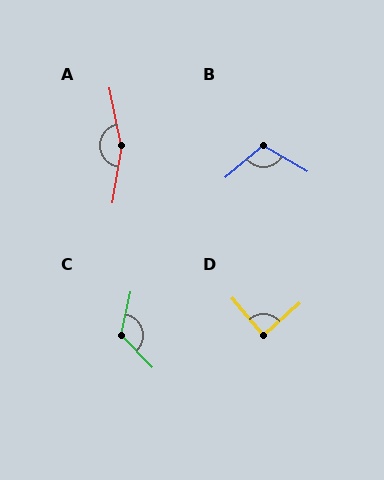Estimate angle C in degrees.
Approximately 123 degrees.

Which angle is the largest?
A, at approximately 159 degrees.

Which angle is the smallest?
D, at approximately 89 degrees.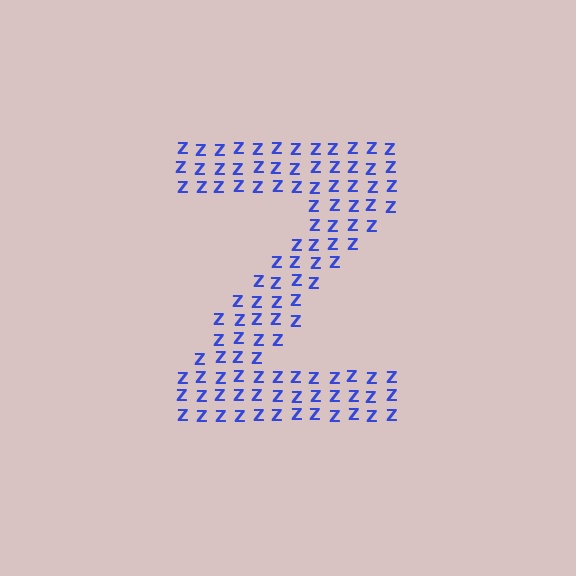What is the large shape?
The large shape is the letter Z.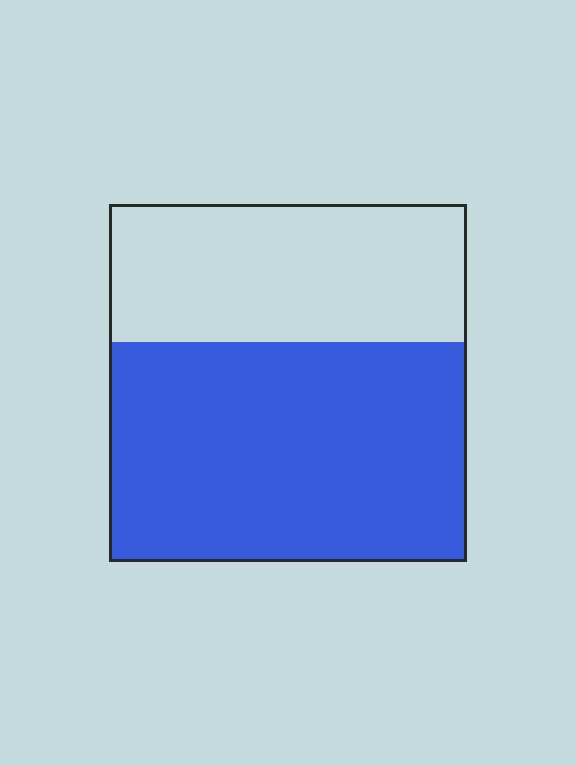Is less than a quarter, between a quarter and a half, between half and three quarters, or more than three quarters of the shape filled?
Between half and three quarters.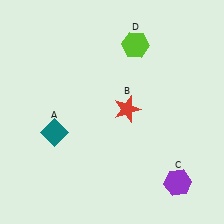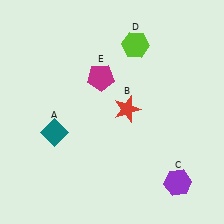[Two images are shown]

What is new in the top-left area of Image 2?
A magenta pentagon (E) was added in the top-left area of Image 2.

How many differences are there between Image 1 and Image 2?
There is 1 difference between the two images.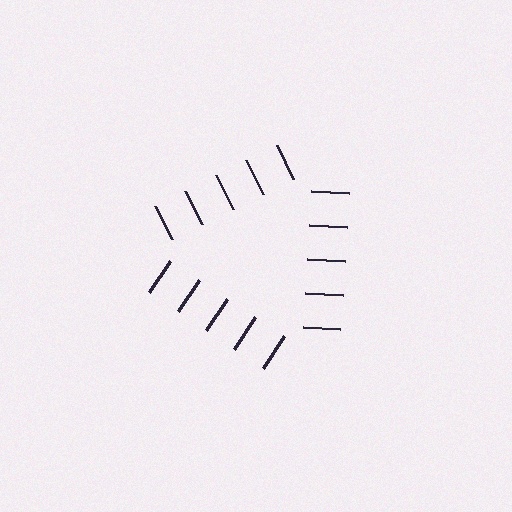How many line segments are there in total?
15 — 5 along each of the 3 edges.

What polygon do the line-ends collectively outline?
An illusory triangle — the line segments terminate on its edges but no continuous stroke is drawn.